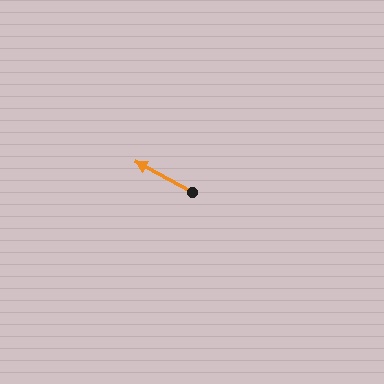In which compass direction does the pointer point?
Northwest.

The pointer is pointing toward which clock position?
Roughly 10 o'clock.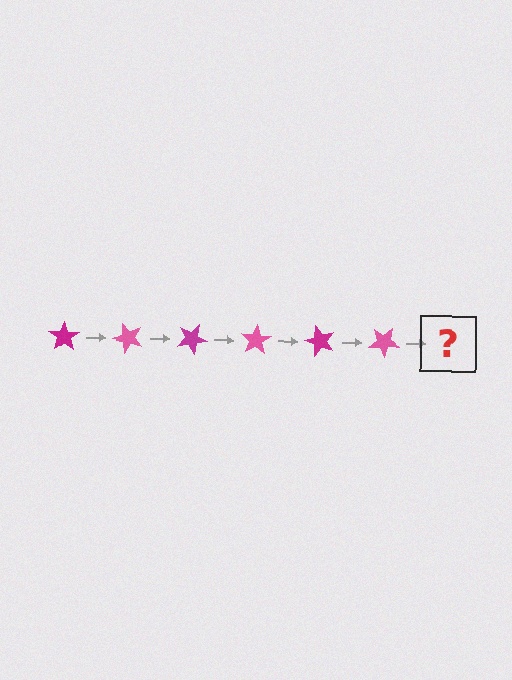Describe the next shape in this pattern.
It should be a magenta star, rotated 300 degrees from the start.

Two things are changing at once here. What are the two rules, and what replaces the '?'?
The two rules are that it rotates 50 degrees each step and the color cycles through magenta and pink. The '?' should be a magenta star, rotated 300 degrees from the start.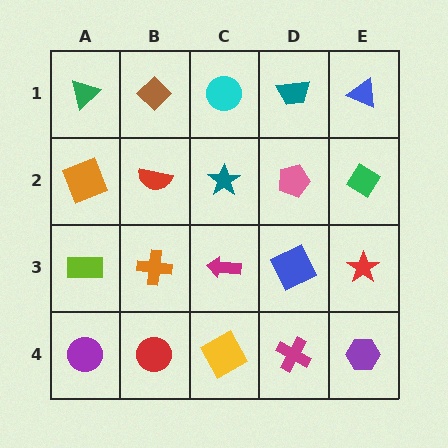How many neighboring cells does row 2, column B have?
4.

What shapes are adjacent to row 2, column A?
A green triangle (row 1, column A), a lime rectangle (row 3, column A), a red semicircle (row 2, column B).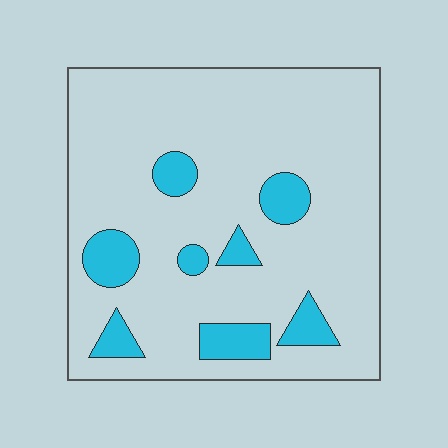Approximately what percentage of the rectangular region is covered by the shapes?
Approximately 15%.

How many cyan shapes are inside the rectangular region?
8.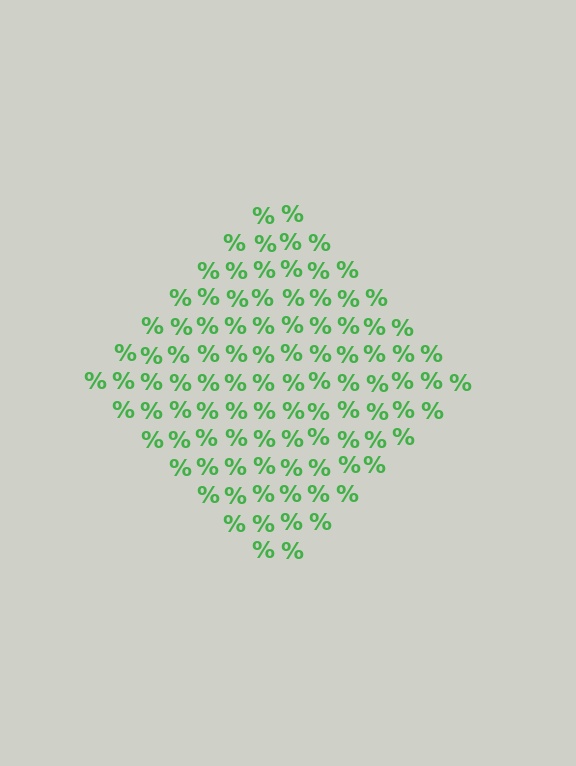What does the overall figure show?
The overall figure shows a diamond.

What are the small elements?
The small elements are percent signs.